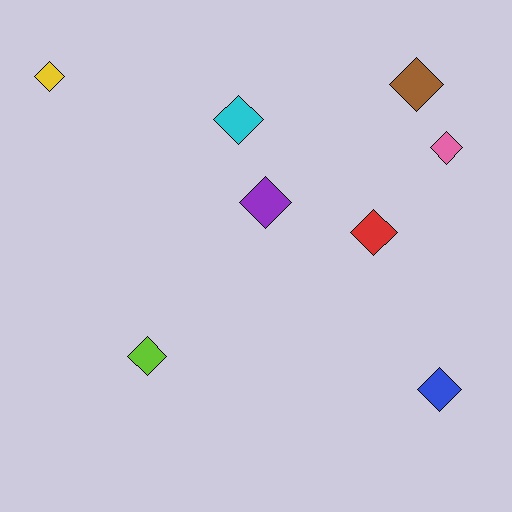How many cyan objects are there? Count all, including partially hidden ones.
There is 1 cyan object.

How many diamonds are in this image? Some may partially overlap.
There are 8 diamonds.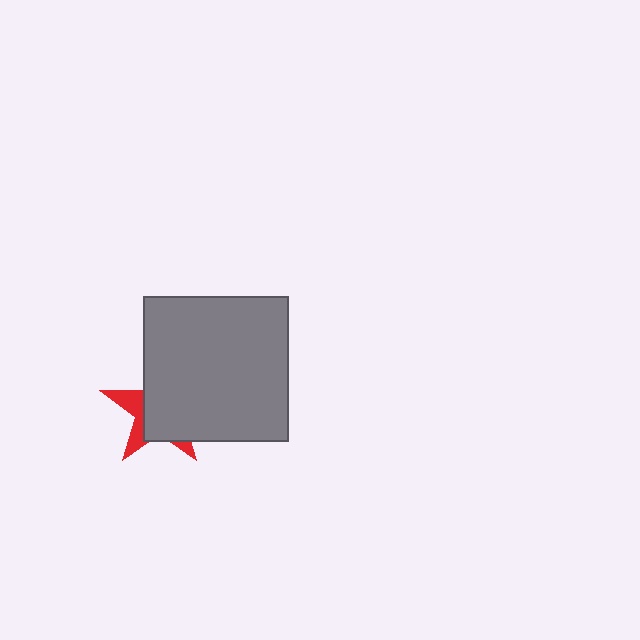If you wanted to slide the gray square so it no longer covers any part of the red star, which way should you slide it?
Slide it right — that is the most direct way to separate the two shapes.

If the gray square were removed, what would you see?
You would see the complete red star.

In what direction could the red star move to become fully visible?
The red star could move left. That would shift it out from behind the gray square entirely.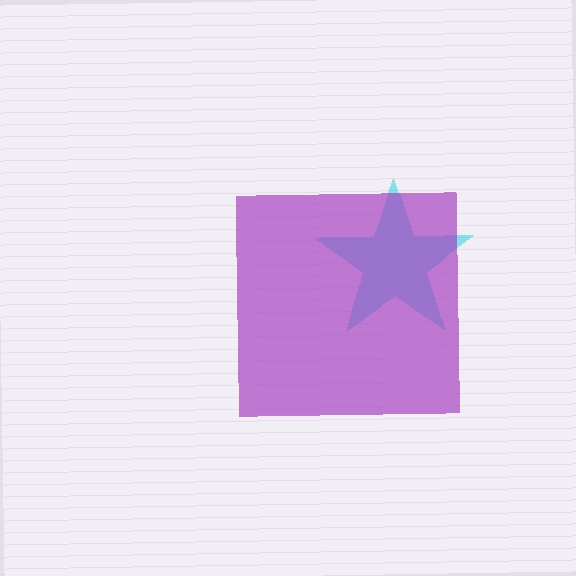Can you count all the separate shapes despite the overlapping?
Yes, there are 2 separate shapes.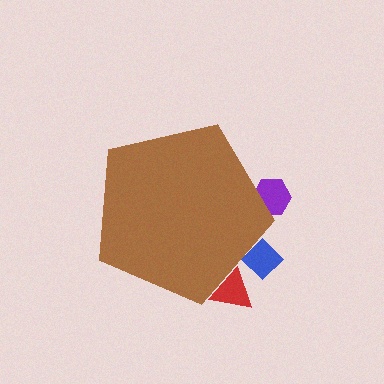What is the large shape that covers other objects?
A brown pentagon.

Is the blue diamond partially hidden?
Yes, the blue diamond is partially hidden behind the brown pentagon.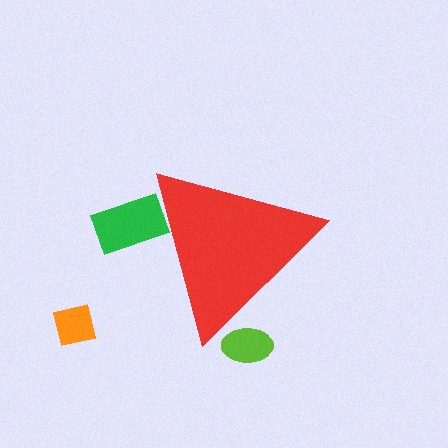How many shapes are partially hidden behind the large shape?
2 shapes are partially hidden.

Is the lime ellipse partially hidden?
Yes, the lime ellipse is partially hidden behind the red triangle.